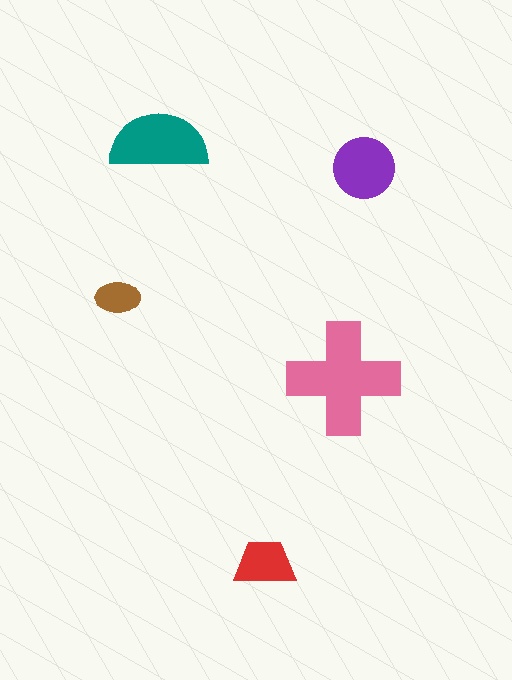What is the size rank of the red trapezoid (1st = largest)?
4th.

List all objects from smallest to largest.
The brown ellipse, the red trapezoid, the purple circle, the teal semicircle, the pink cross.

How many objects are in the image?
There are 5 objects in the image.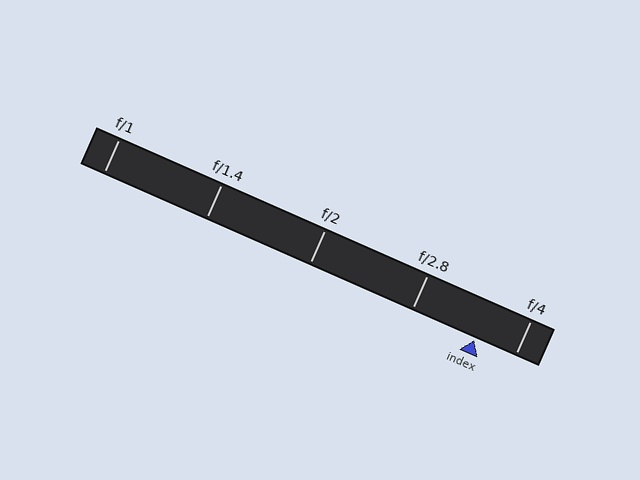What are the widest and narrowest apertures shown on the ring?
The widest aperture shown is f/1 and the narrowest is f/4.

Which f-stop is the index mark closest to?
The index mark is closest to f/4.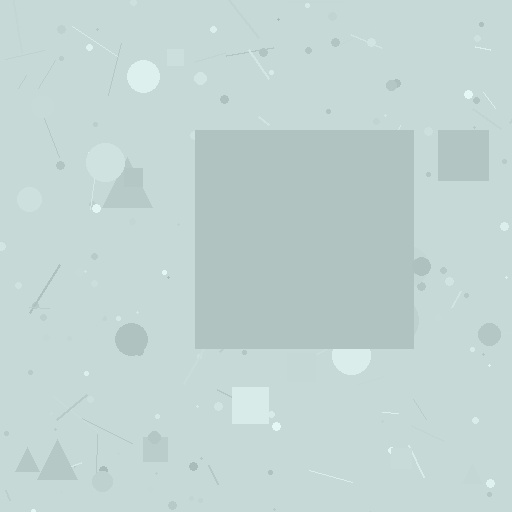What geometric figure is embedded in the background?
A square is embedded in the background.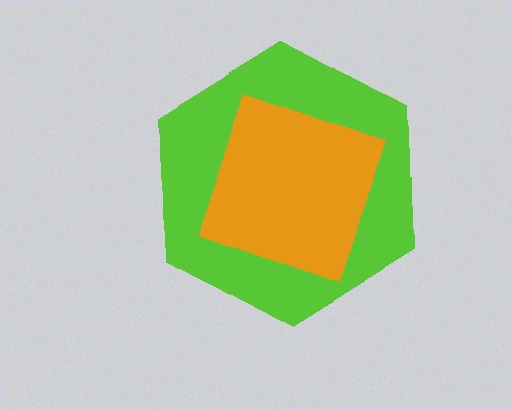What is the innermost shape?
The orange square.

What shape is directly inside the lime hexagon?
The orange square.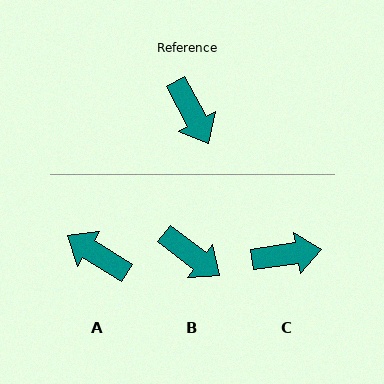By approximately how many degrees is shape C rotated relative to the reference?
Approximately 70 degrees counter-clockwise.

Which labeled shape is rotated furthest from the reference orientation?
A, about 151 degrees away.